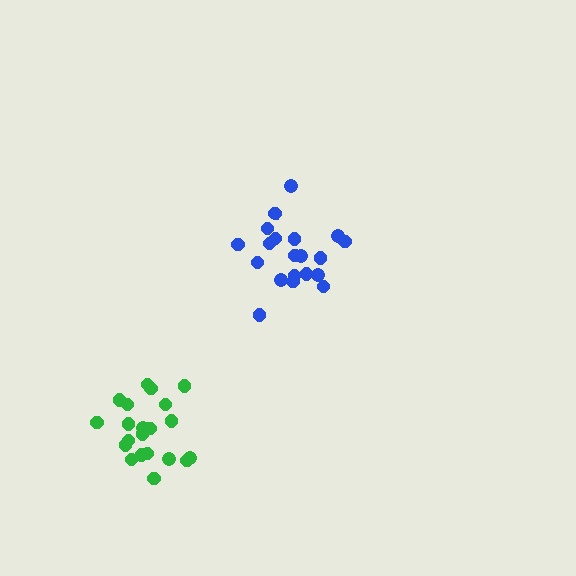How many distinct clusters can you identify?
There are 2 distinct clusters.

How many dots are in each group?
Group 1: 20 dots, Group 2: 21 dots (41 total).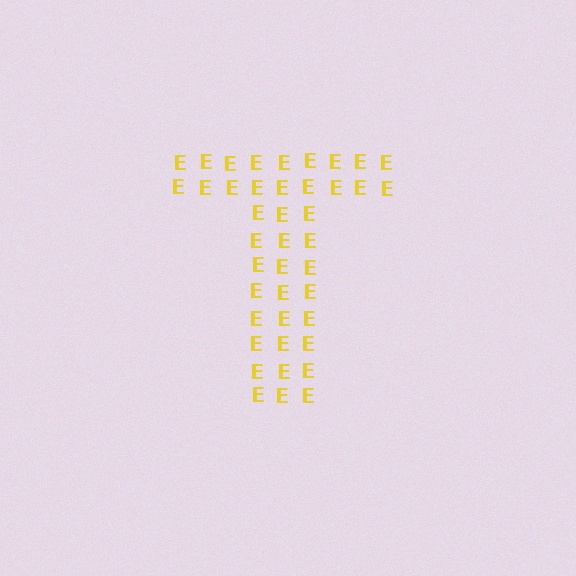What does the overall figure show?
The overall figure shows the letter T.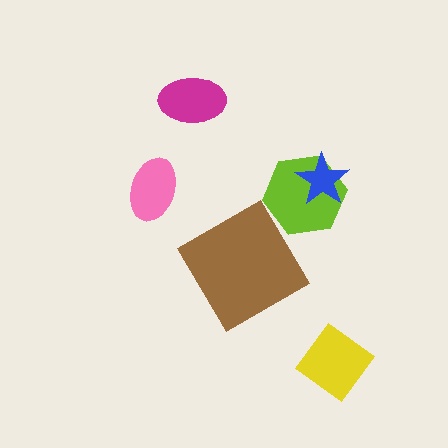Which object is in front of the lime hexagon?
The blue star is in front of the lime hexagon.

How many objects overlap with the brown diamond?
0 objects overlap with the brown diamond.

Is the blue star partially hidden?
No, no other shape covers it.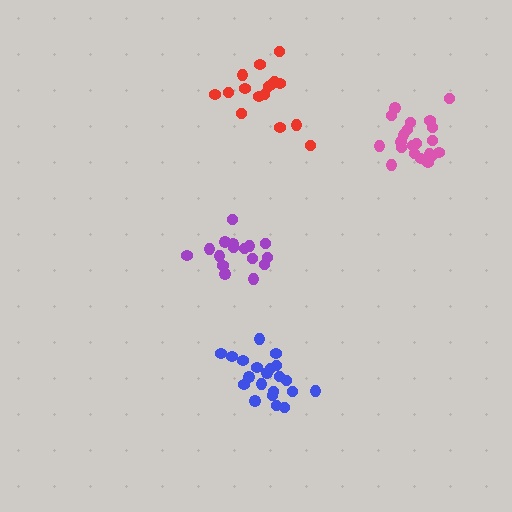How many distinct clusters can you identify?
There are 4 distinct clusters.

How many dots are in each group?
Group 1: 16 dots, Group 2: 21 dots, Group 3: 21 dots, Group 4: 16 dots (74 total).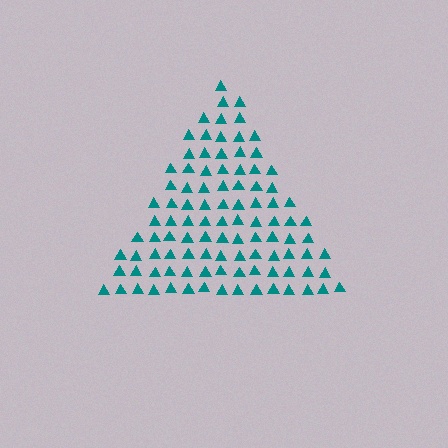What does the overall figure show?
The overall figure shows a triangle.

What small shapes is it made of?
It is made of small triangles.